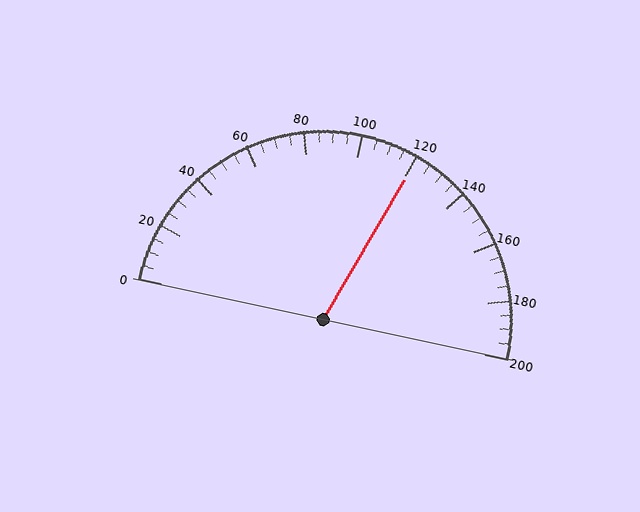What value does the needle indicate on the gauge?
The needle indicates approximately 120.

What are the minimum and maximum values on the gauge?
The gauge ranges from 0 to 200.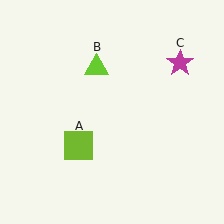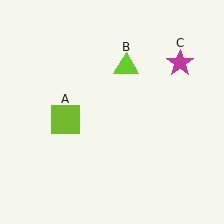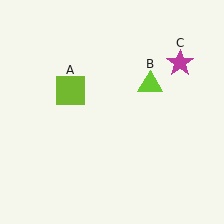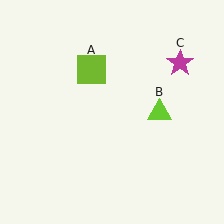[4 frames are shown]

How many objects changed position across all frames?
2 objects changed position: lime square (object A), lime triangle (object B).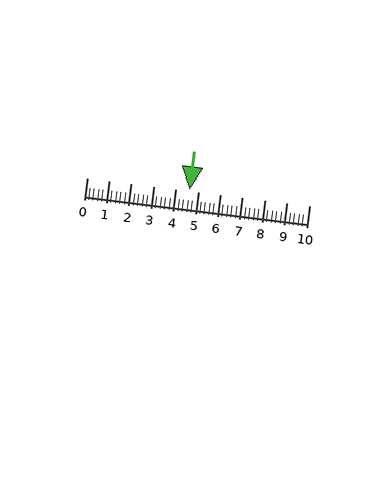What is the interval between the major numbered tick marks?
The major tick marks are spaced 1 units apart.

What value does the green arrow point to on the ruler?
The green arrow points to approximately 4.6.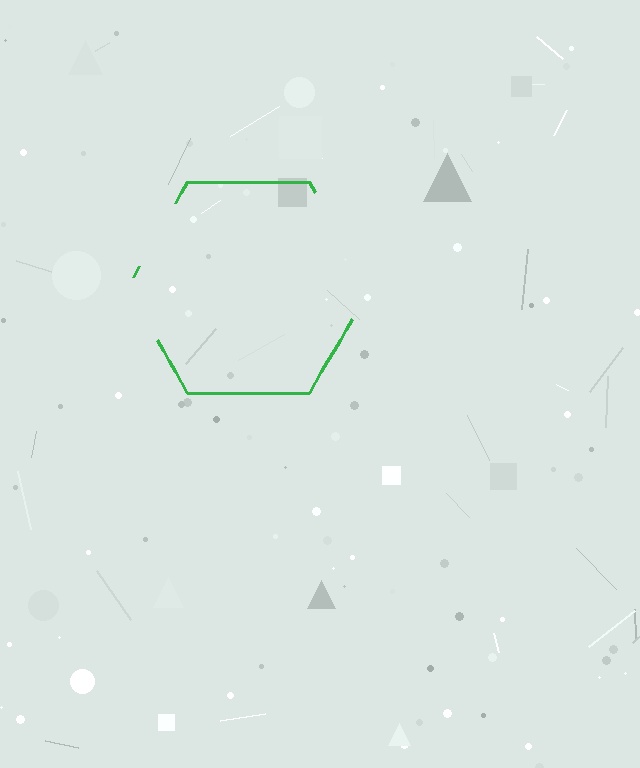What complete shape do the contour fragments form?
The contour fragments form a hexagon.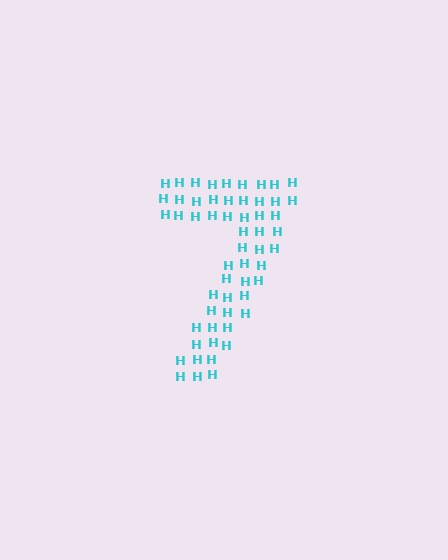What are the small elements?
The small elements are letter H's.